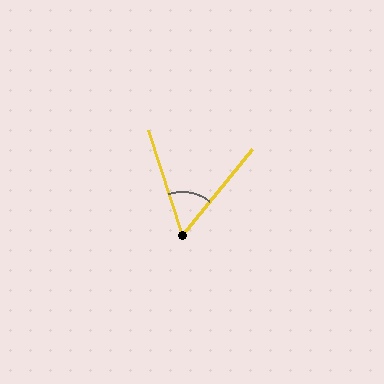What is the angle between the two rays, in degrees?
Approximately 57 degrees.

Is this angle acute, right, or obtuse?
It is acute.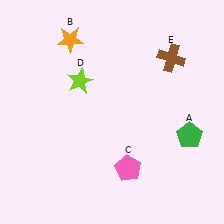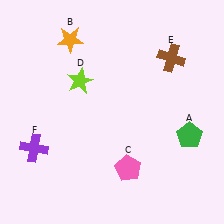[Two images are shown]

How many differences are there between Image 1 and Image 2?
There is 1 difference between the two images.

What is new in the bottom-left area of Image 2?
A purple cross (F) was added in the bottom-left area of Image 2.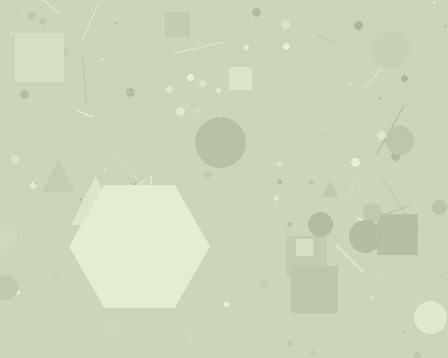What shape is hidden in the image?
A hexagon is hidden in the image.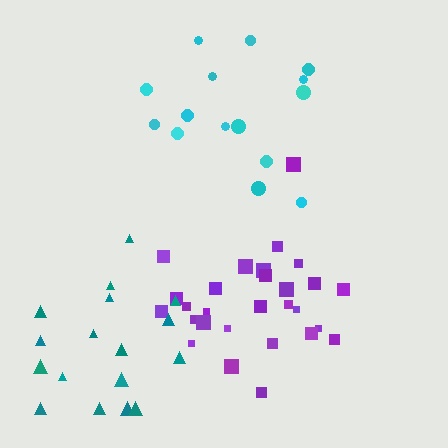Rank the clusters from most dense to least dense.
purple, cyan, teal.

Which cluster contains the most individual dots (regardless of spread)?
Purple (28).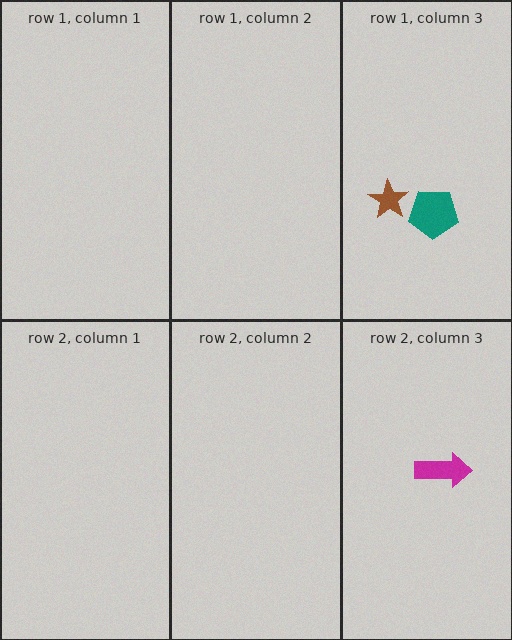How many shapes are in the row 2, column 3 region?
1.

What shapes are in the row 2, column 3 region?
The magenta arrow.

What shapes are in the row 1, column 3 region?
The brown star, the teal pentagon.